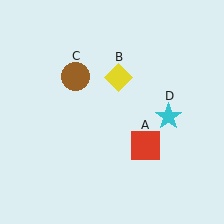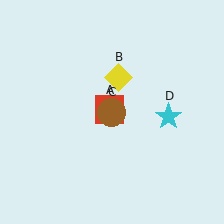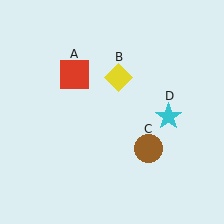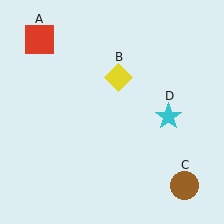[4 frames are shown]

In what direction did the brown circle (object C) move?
The brown circle (object C) moved down and to the right.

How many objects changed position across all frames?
2 objects changed position: red square (object A), brown circle (object C).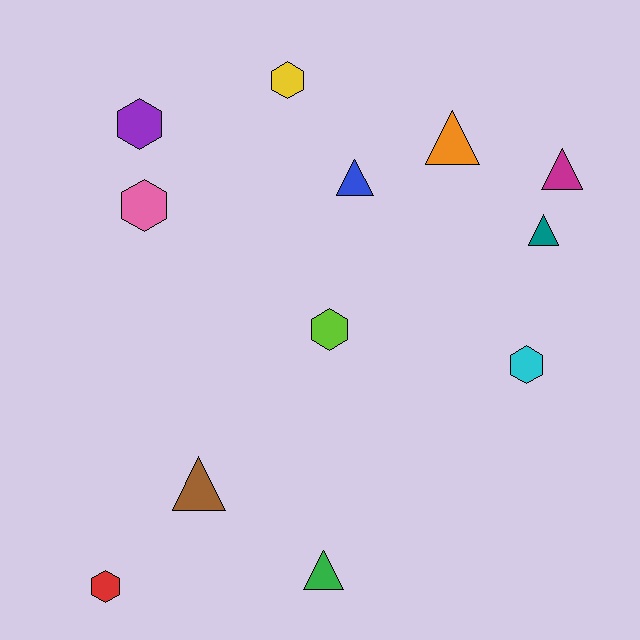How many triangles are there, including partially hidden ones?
There are 6 triangles.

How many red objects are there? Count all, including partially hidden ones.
There is 1 red object.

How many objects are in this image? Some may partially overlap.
There are 12 objects.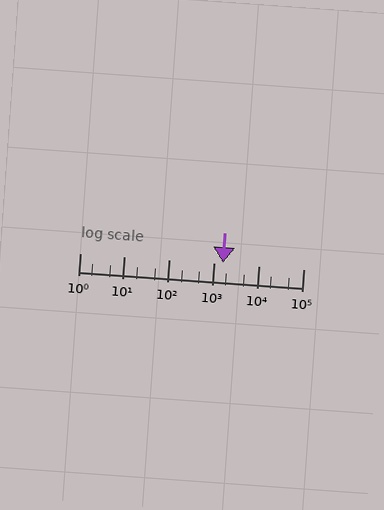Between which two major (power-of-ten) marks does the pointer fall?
The pointer is between 1000 and 10000.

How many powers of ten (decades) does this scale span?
The scale spans 5 decades, from 1 to 100000.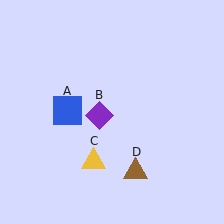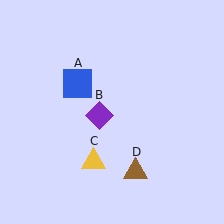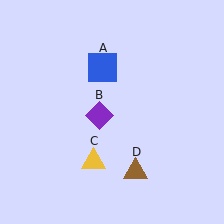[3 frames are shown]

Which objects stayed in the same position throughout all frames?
Purple diamond (object B) and yellow triangle (object C) and brown triangle (object D) remained stationary.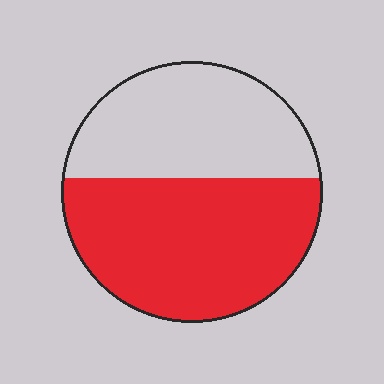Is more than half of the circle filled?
Yes.